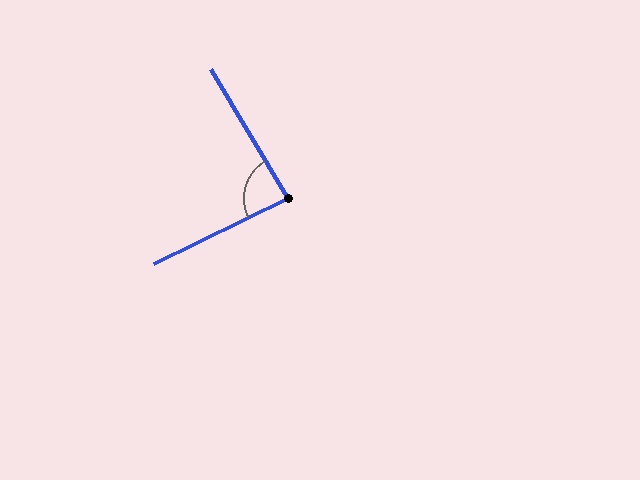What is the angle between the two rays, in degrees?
Approximately 86 degrees.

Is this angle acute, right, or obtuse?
It is approximately a right angle.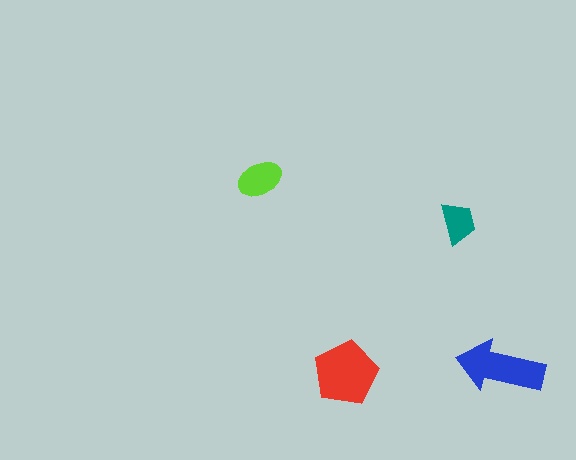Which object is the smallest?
The teal trapezoid.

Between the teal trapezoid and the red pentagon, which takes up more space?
The red pentagon.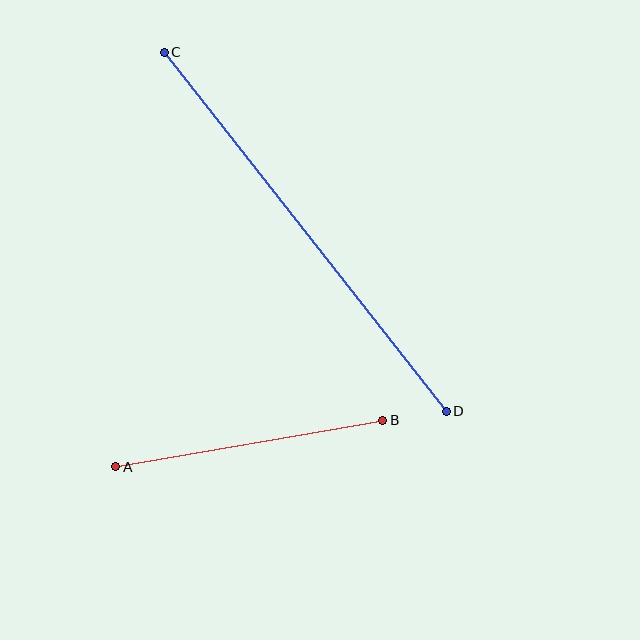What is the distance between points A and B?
The distance is approximately 271 pixels.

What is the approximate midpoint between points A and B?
The midpoint is at approximately (249, 444) pixels.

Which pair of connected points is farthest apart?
Points C and D are farthest apart.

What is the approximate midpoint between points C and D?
The midpoint is at approximately (305, 232) pixels.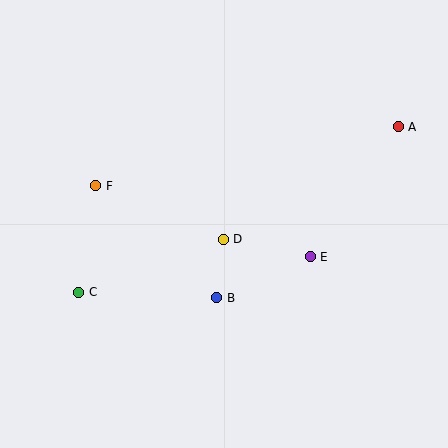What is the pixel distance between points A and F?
The distance between A and F is 308 pixels.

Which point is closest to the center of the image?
Point D at (223, 239) is closest to the center.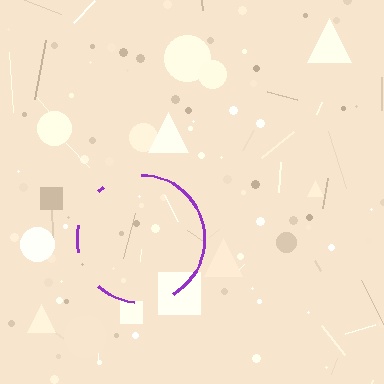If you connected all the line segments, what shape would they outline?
They would outline a circle.